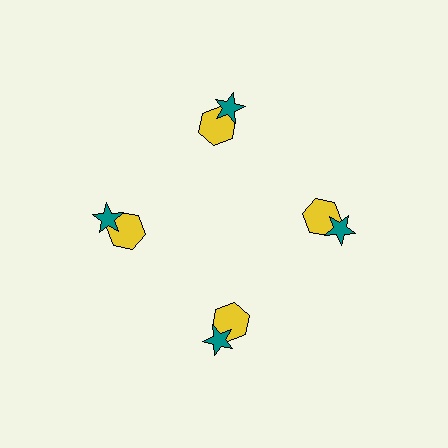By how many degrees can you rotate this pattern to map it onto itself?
The pattern maps onto itself every 90 degrees of rotation.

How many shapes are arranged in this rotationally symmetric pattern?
There are 8 shapes, arranged in 4 groups of 2.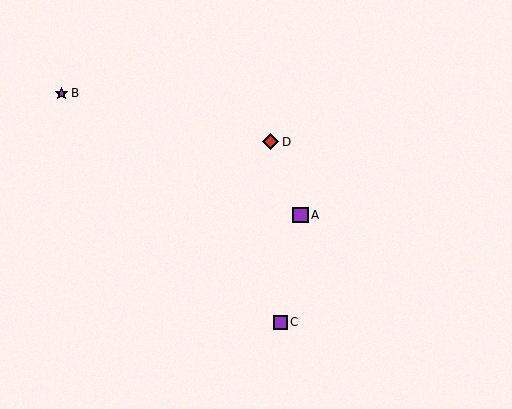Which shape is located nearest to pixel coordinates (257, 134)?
The red diamond (labeled D) at (271, 142) is nearest to that location.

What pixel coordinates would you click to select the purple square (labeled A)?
Click at (301, 215) to select the purple square A.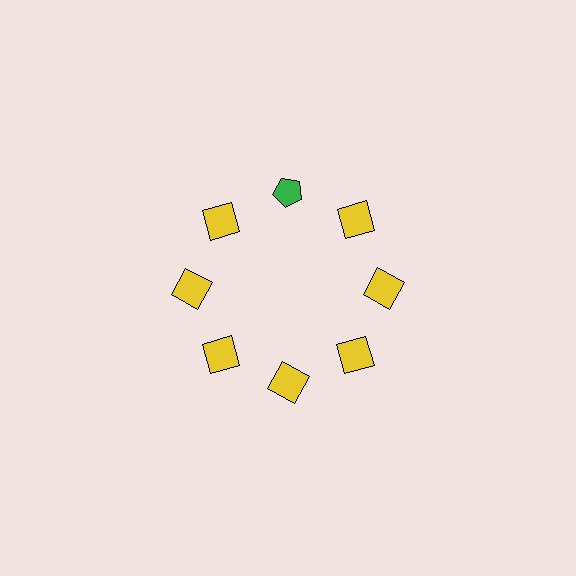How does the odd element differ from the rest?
It differs in both color (green instead of yellow) and shape (pentagon instead of square).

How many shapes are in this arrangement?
There are 8 shapes arranged in a ring pattern.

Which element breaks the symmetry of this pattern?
The green pentagon at roughly the 12 o'clock position breaks the symmetry. All other shapes are yellow squares.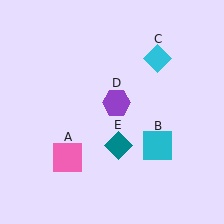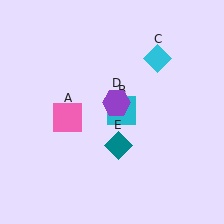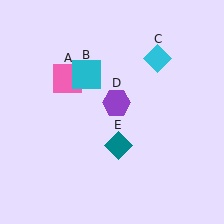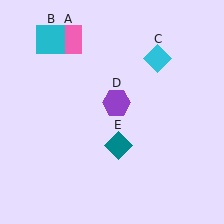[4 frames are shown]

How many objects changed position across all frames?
2 objects changed position: pink square (object A), cyan square (object B).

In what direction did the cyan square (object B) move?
The cyan square (object B) moved up and to the left.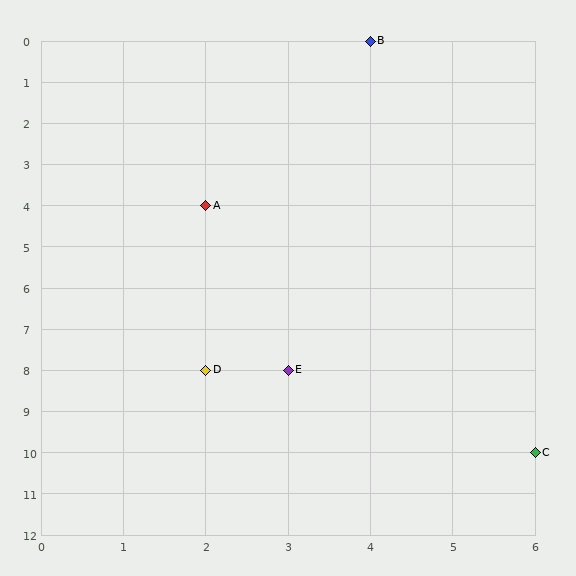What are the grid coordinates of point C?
Point C is at grid coordinates (6, 10).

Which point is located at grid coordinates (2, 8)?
Point D is at (2, 8).